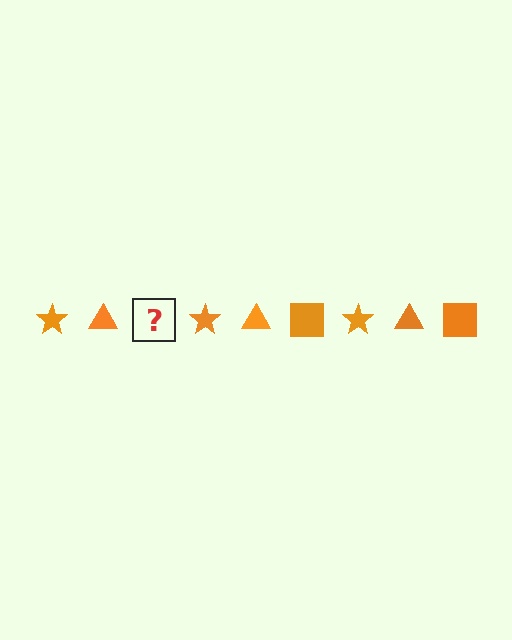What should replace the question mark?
The question mark should be replaced with an orange square.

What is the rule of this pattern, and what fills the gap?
The rule is that the pattern cycles through star, triangle, square shapes in orange. The gap should be filled with an orange square.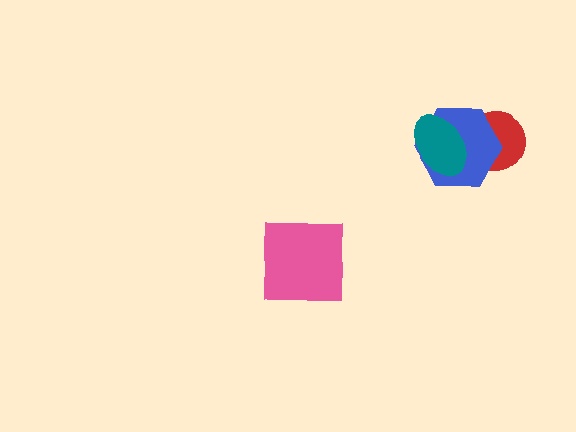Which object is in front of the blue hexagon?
The teal ellipse is in front of the blue hexagon.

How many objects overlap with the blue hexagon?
2 objects overlap with the blue hexagon.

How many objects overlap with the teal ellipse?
2 objects overlap with the teal ellipse.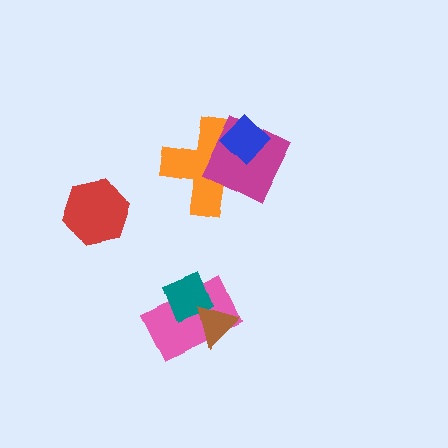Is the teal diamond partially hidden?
Yes, it is partially covered by another shape.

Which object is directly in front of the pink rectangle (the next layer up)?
The teal diamond is directly in front of the pink rectangle.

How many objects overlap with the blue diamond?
2 objects overlap with the blue diamond.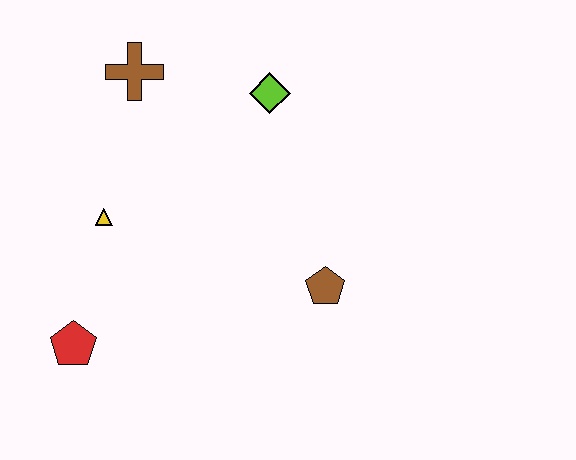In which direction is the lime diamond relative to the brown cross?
The lime diamond is to the right of the brown cross.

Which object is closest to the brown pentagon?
The lime diamond is closest to the brown pentagon.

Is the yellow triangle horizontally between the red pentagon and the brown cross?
Yes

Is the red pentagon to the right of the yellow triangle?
No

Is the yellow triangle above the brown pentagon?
Yes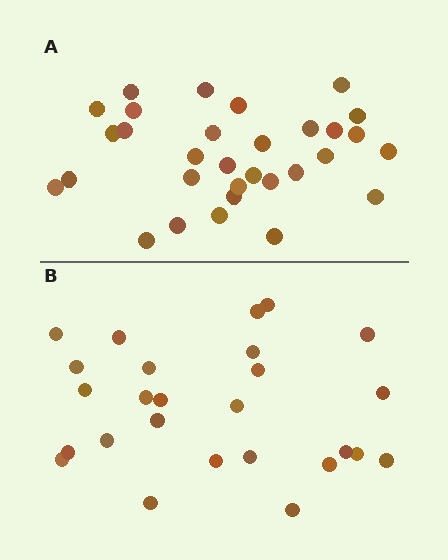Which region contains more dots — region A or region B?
Region A (the top region) has more dots.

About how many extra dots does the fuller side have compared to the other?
Region A has about 5 more dots than region B.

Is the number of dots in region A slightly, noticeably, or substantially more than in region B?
Region A has only slightly more — the two regions are fairly close. The ratio is roughly 1.2 to 1.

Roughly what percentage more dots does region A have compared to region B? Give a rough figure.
About 20% more.